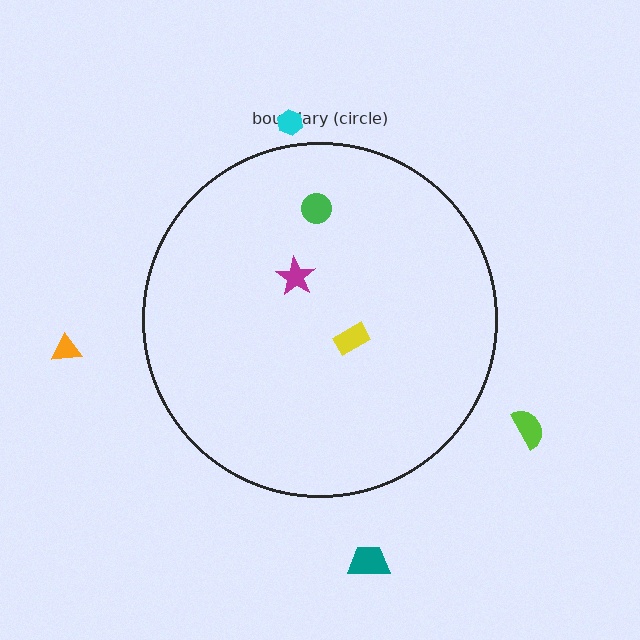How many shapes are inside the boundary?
3 inside, 4 outside.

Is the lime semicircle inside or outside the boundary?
Outside.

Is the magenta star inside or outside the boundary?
Inside.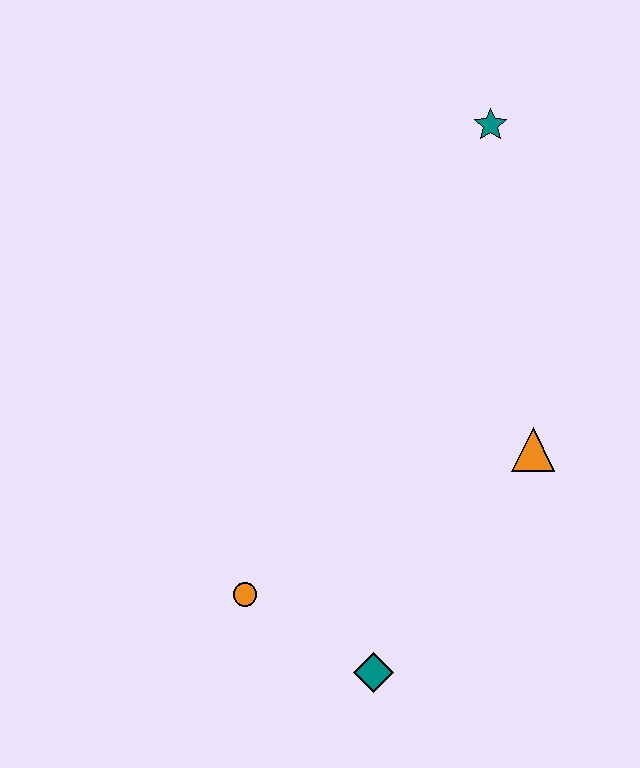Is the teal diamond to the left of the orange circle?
No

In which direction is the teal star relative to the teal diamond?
The teal star is above the teal diamond.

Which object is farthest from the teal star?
The teal diamond is farthest from the teal star.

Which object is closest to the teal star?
The orange triangle is closest to the teal star.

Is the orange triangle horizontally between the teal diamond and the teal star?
No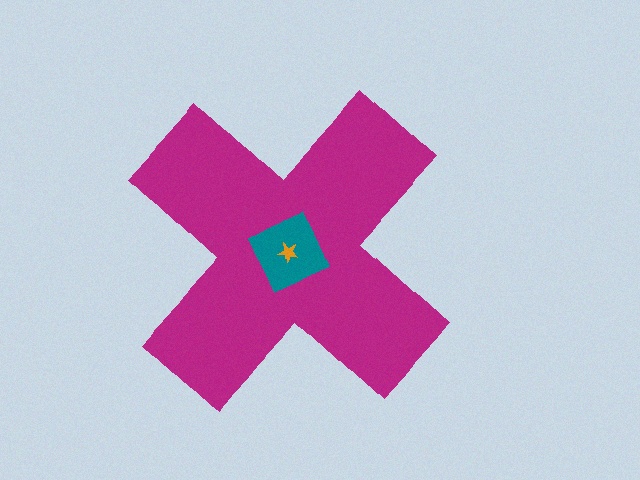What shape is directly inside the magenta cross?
The teal diamond.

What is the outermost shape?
The magenta cross.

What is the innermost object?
The orange star.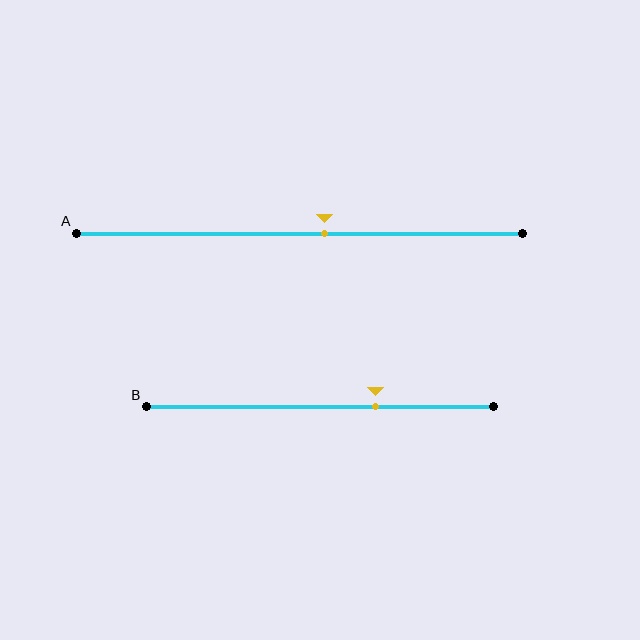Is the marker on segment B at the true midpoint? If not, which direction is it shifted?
No, the marker on segment B is shifted to the right by about 16% of the segment length.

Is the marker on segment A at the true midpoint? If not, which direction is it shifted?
No, the marker on segment A is shifted to the right by about 6% of the segment length.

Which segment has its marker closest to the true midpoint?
Segment A has its marker closest to the true midpoint.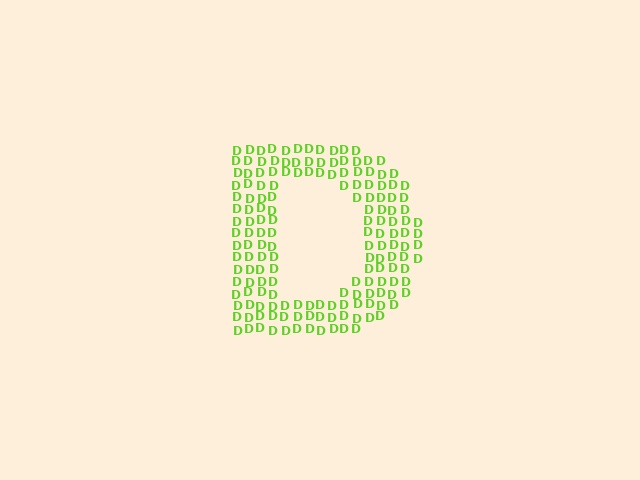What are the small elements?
The small elements are letter D's.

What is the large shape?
The large shape is the letter D.